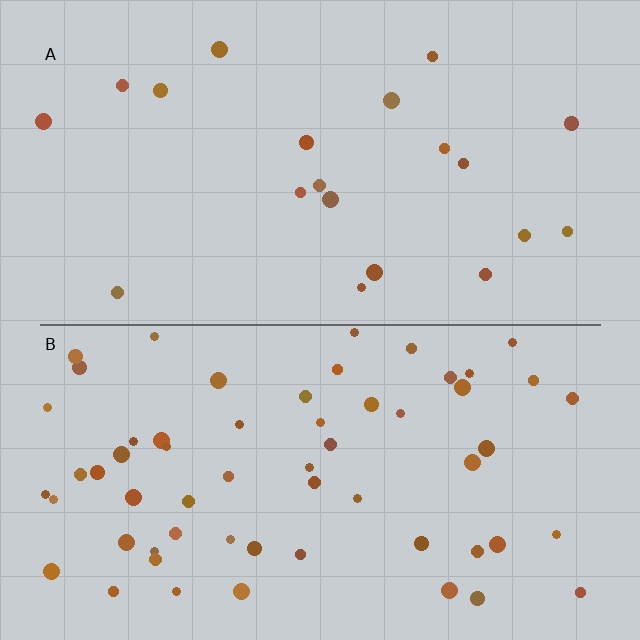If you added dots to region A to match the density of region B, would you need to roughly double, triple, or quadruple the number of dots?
Approximately triple.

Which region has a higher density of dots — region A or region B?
B (the bottom).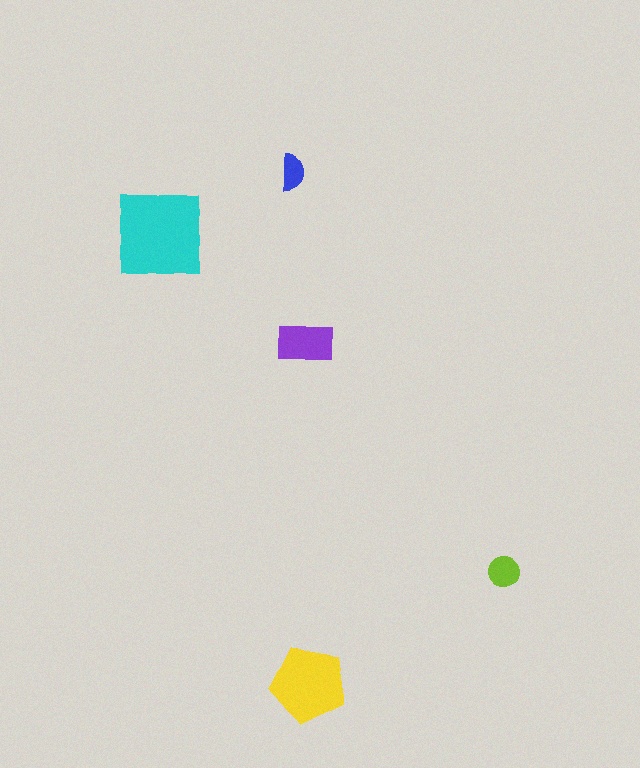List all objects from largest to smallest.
The cyan square, the yellow pentagon, the purple rectangle, the lime circle, the blue semicircle.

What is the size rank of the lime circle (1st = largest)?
4th.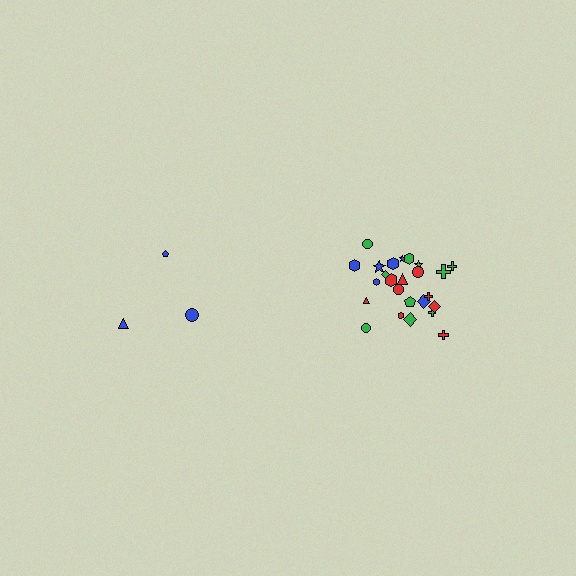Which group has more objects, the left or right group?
The right group.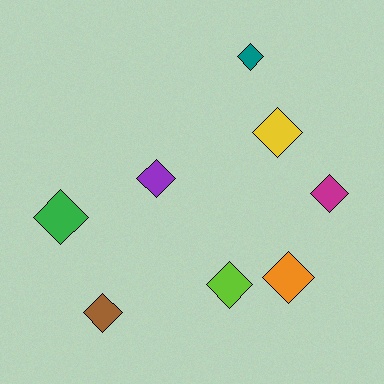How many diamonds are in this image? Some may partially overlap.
There are 8 diamonds.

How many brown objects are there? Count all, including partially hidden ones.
There is 1 brown object.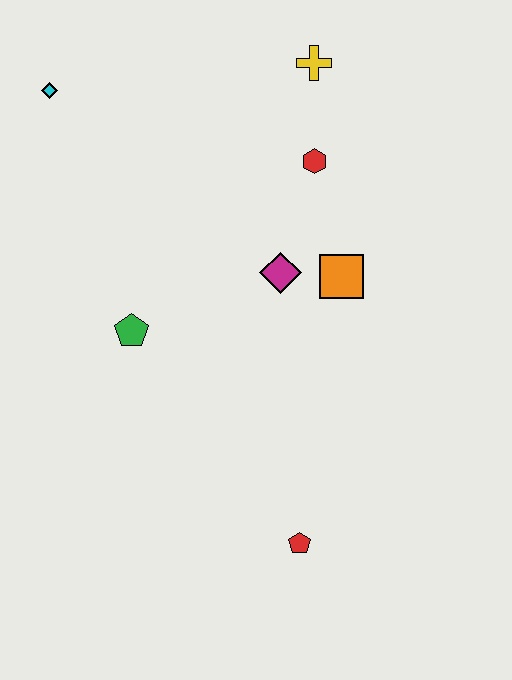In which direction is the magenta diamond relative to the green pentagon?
The magenta diamond is to the right of the green pentagon.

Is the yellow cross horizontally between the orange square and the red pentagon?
Yes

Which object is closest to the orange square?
The magenta diamond is closest to the orange square.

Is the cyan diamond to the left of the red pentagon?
Yes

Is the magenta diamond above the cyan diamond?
No